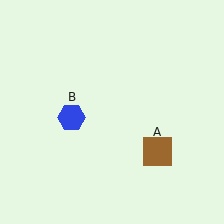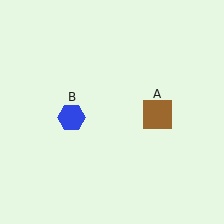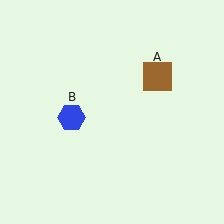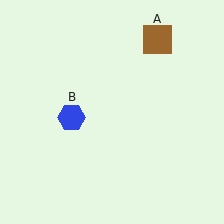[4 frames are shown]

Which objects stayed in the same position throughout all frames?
Blue hexagon (object B) remained stationary.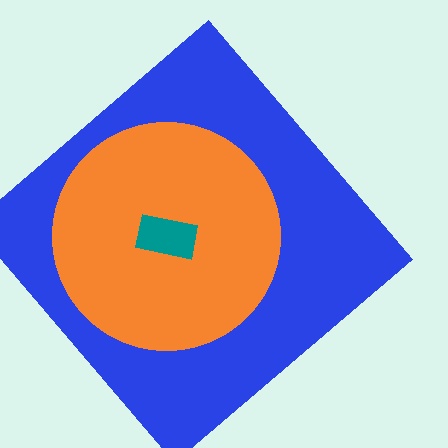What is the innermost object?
The teal rectangle.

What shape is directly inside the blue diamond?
The orange circle.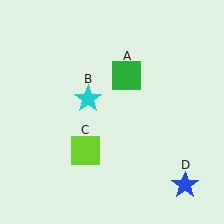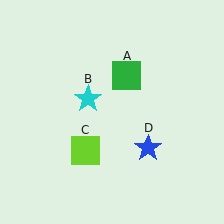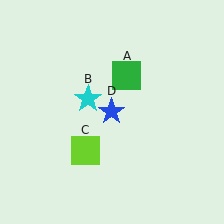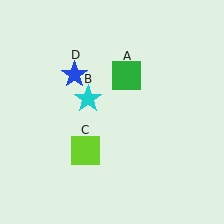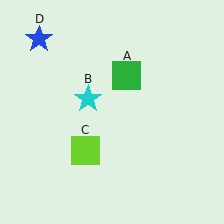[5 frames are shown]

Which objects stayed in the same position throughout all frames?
Green square (object A) and cyan star (object B) and lime square (object C) remained stationary.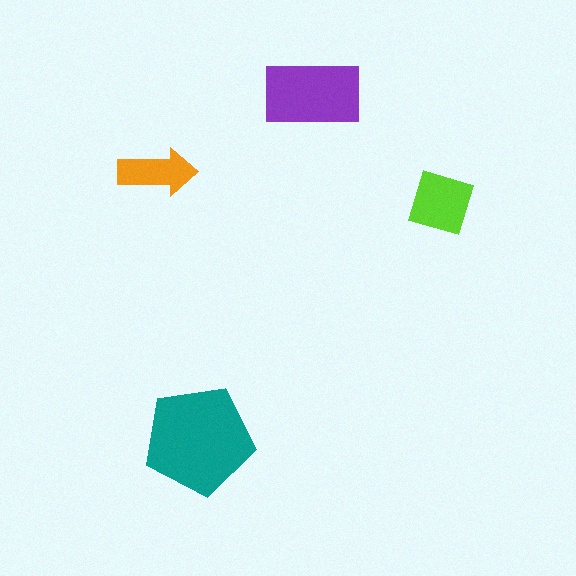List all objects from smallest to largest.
The orange arrow, the lime square, the purple rectangle, the teal pentagon.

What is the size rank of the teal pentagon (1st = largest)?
1st.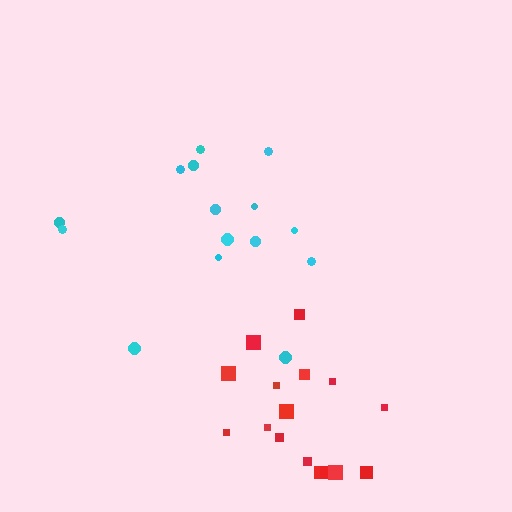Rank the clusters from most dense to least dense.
red, cyan.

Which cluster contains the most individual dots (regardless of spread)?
Red (16).